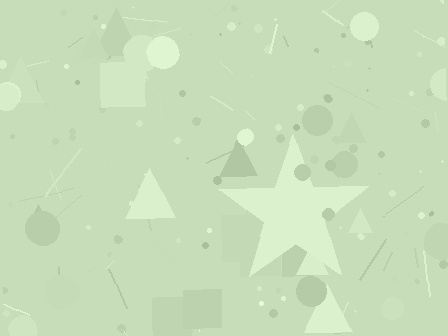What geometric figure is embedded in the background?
A star is embedded in the background.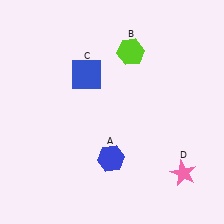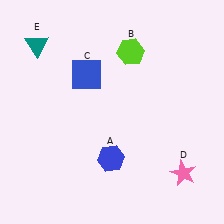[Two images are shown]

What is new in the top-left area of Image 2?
A teal triangle (E) was added in the top-left area of Image 2.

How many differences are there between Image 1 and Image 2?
There is 1 difference between the two images.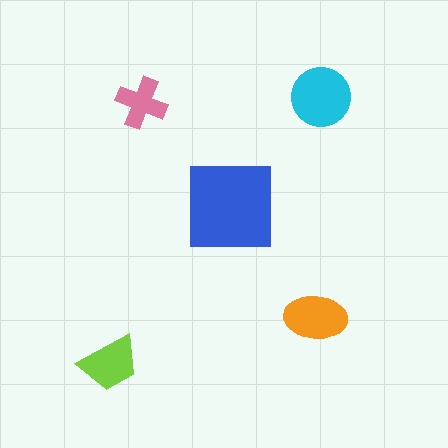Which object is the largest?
The blue square.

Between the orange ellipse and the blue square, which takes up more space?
The blue square.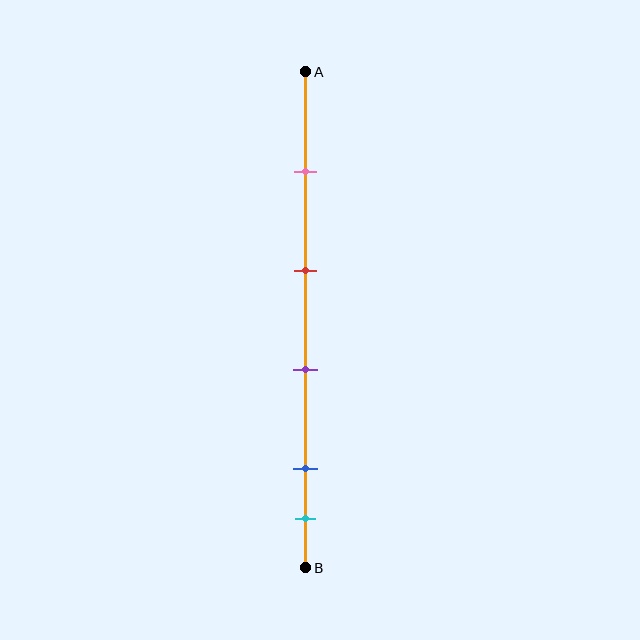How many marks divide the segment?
There are 5 marks dividing the segment.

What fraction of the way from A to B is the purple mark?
The purple mark is approximately 60% (0.6) of the way from A to B.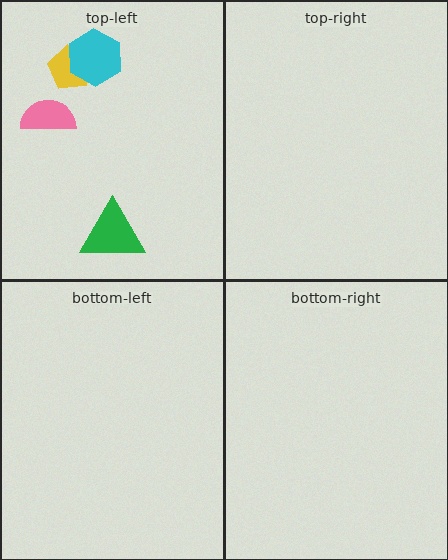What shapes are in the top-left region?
The pink semicircle, the yellow pentagon, the green triangle, the cyan hexagon.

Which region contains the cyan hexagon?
The top-left region.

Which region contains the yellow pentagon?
The top-left region.